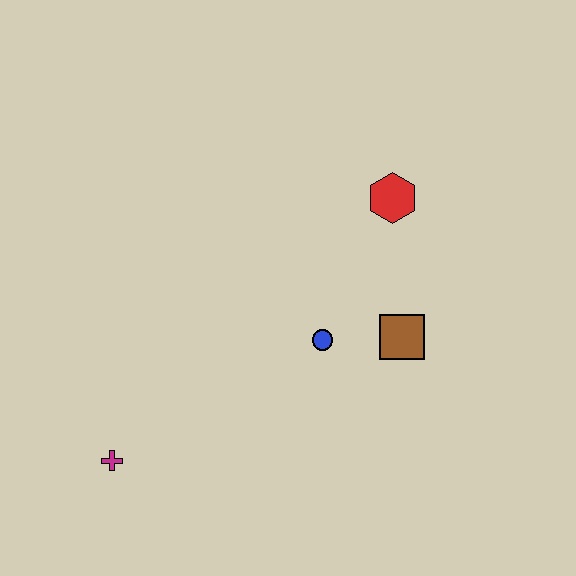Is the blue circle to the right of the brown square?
No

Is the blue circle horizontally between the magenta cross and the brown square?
Yes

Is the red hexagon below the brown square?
No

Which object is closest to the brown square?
The blue circle is closest to the brown square.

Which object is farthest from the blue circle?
The magenta cross is farthest from the blue circle.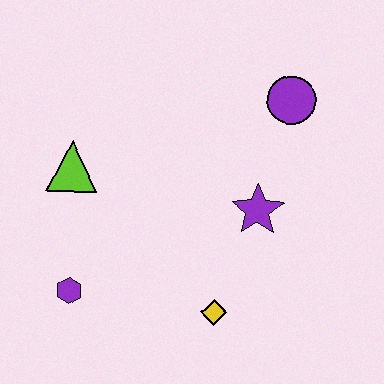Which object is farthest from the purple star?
The purple hexagon is farthest from the purple star.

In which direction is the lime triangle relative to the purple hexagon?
The lime triangle is above the purple hexagon.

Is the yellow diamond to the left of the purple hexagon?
No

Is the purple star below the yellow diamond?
No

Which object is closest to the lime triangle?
The purple hexagon is closest to the lime triangle.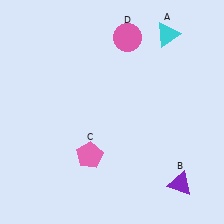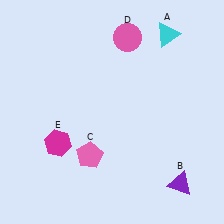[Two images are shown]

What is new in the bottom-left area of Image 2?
A magenta hexagon (E) was added in the bottom-left area of Image 2.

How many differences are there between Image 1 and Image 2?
There is 1 difference between the two images.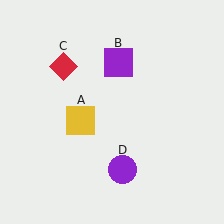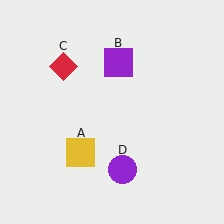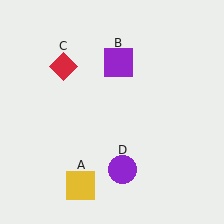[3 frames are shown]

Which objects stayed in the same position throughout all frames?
Purple square (object B) and red diamond (object C) and purple circle (object D) remained stationary.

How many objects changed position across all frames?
1 object changed position: yellow square (object A).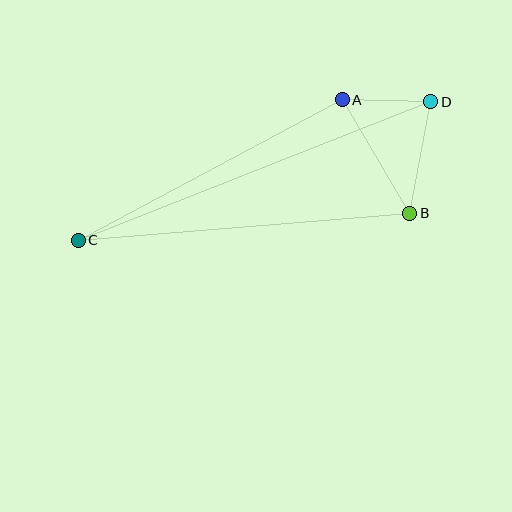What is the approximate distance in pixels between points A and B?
The distance between A and B is approximately 132 pixels.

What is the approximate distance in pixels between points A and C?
The distance between A and C is approximately 299 pixels.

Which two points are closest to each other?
Points A and D are closest to each other.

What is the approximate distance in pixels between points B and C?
The distance between B and C is approximately 333 pixels.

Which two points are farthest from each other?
Points C and D are farthest from each other.